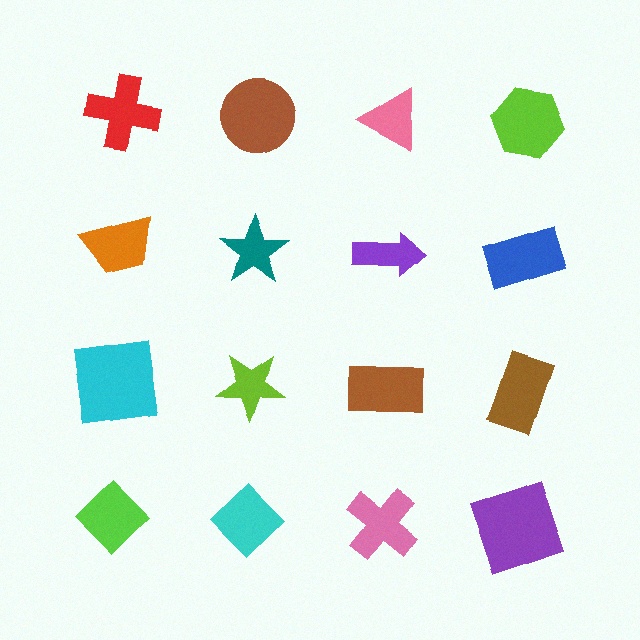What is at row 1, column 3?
A pink triangle.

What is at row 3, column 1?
A cyan square.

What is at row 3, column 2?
A lime star.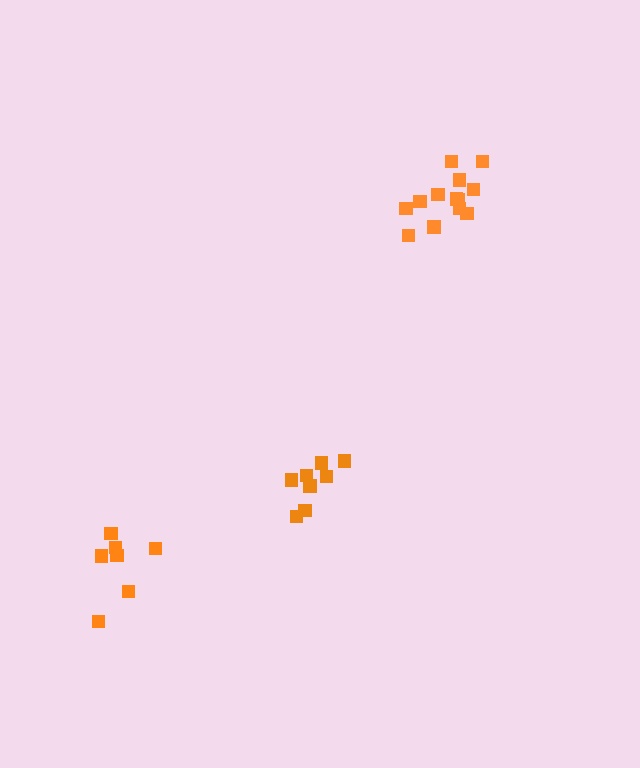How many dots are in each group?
Group 1: 8 dots, Group 2: 7 dots, Group 3: 13 dots (28 total).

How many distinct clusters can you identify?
There are 3 distinct clusters.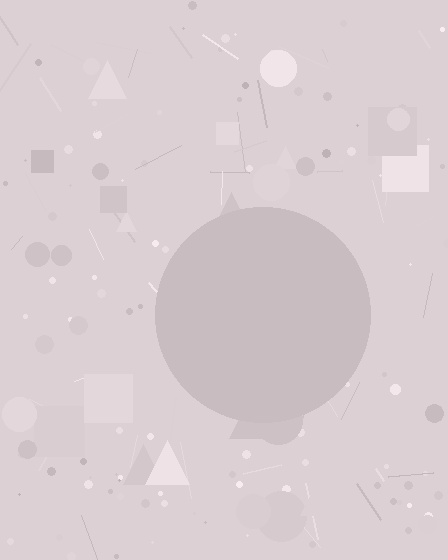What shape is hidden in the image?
A circle is hidden in the image.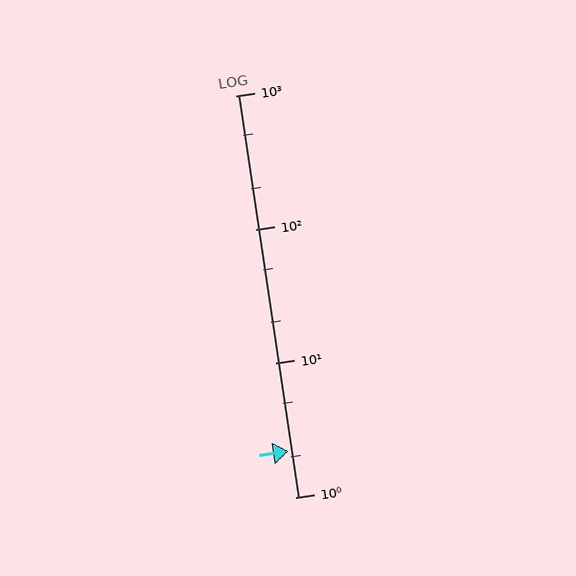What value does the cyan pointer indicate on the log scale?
The pointer indicates approximately 2.2.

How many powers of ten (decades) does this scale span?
The scale spans 3 decades, from 1 to 1000.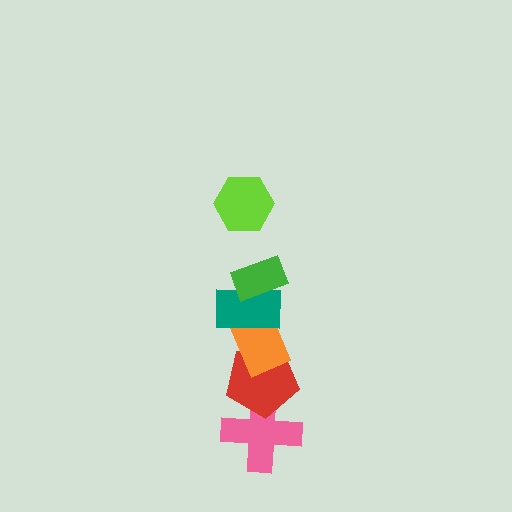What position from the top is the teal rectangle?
The teal rectangle is 3rd from the top.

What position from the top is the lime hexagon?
The lime hexagon is 1st from the top.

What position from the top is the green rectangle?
The green rectangle is 2nd from the top.